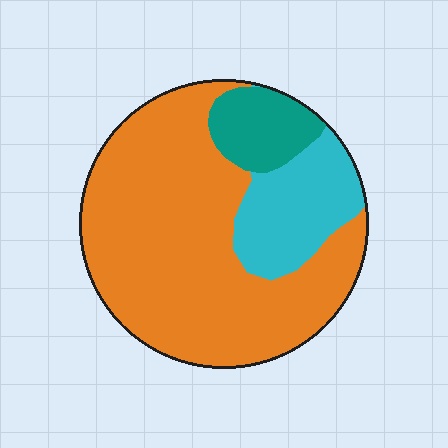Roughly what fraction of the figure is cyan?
Cyan takes up about one fifth (1/5) of the figure.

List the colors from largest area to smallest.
From largest to smallest: orange, cyan, teal.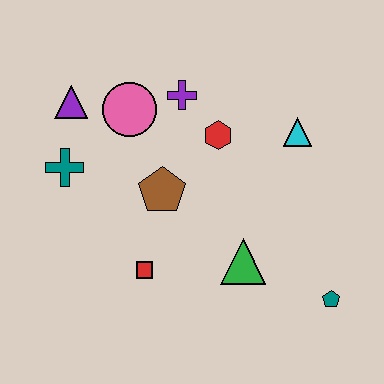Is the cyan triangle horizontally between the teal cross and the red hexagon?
No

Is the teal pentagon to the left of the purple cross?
No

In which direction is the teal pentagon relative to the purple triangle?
The teal pentagon is to the right of the purple triangle.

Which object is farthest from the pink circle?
The teal pentagon is farthest from the pink circle.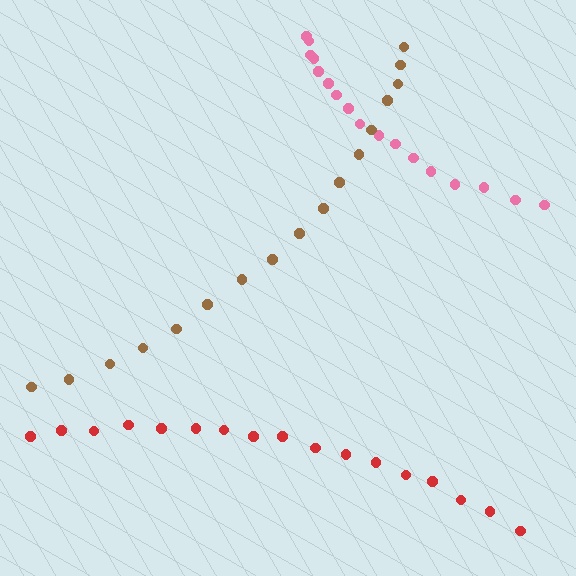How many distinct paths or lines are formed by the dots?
There are 3 distinct paths.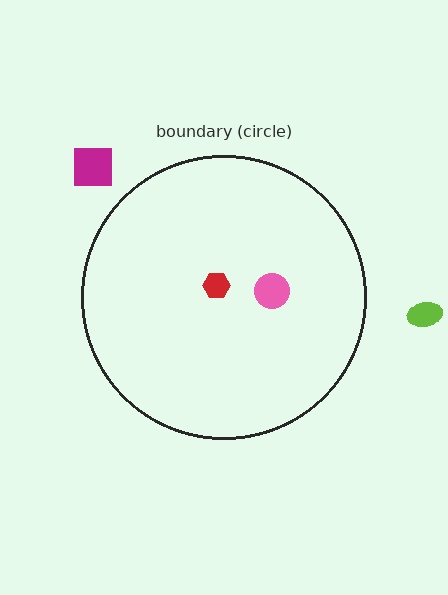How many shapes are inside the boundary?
2 inside, 2 outside.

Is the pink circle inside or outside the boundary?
Inside.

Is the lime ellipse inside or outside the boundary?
Outside.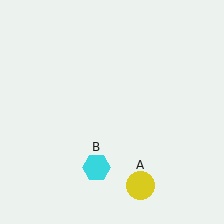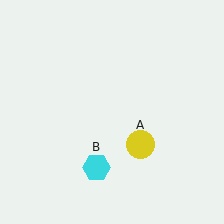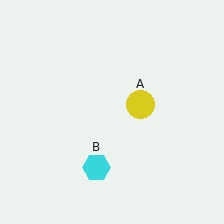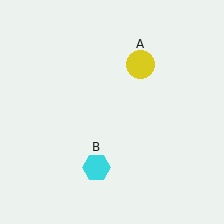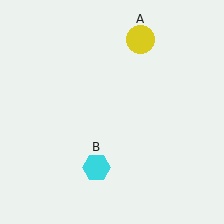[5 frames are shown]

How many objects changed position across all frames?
1 object changed position: yellow circle (object A).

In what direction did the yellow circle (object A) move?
The yellow circle (object A) moved up.